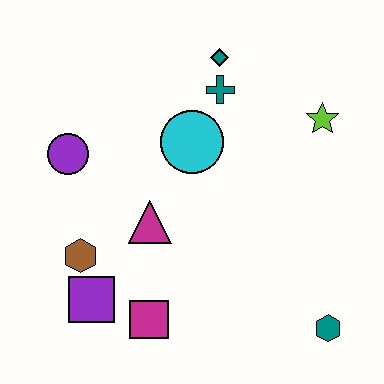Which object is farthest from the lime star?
The purple square is farthest from the lime star.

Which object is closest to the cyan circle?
The teal cross is closest to the cyan circle.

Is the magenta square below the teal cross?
Yes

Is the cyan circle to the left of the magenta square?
No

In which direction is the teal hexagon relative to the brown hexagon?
The teal hexagon is to the right of the brown hexagon.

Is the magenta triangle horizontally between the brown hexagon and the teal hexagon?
Yes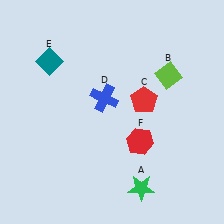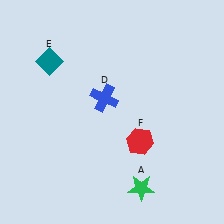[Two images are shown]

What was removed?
The lime diamond (B), the red pentagon (C) were removed in Image 2.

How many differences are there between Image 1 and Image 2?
There are 2 differences between the two images.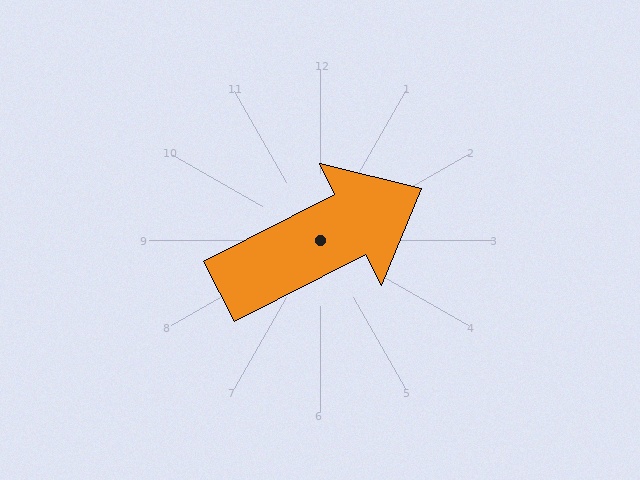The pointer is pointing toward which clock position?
Roughly 2 o'clock.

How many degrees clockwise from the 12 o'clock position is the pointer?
Approximately 63 degrees.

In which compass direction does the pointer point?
Northeast.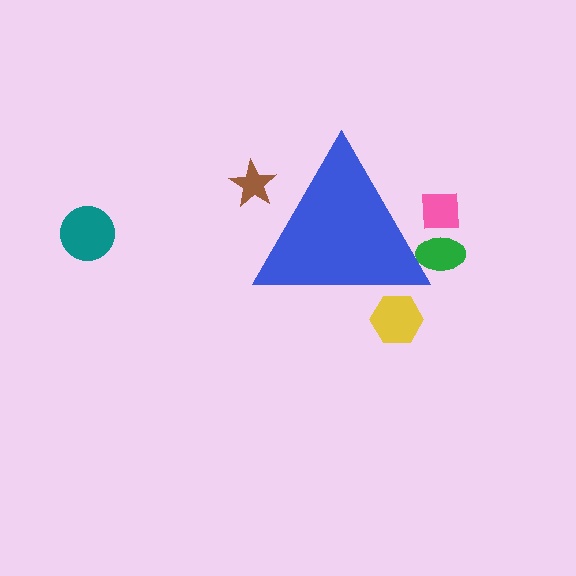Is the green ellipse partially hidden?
Yes, the green ellipse is partially hidden behind the blue triangle.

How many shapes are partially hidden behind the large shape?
4 shapes are partially hidden.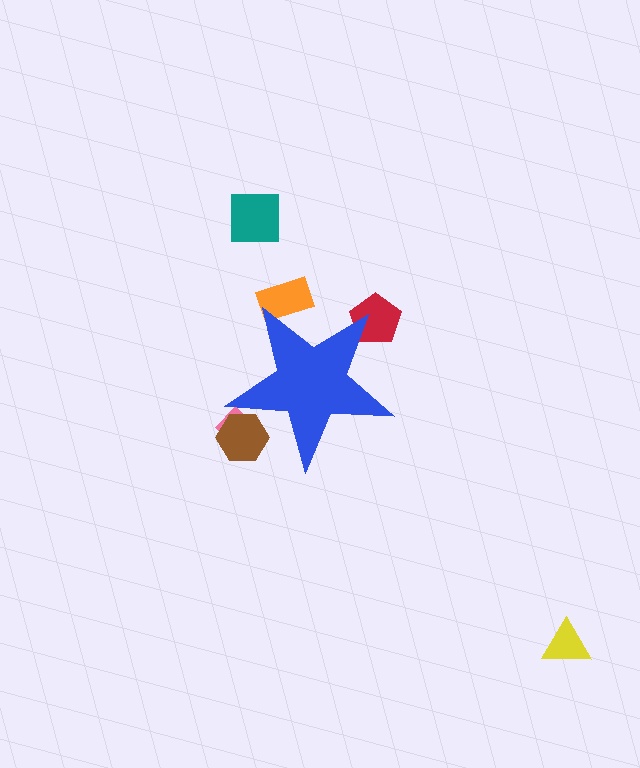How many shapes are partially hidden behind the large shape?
4 shapes are partially hidden.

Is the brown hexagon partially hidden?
Yes, the brown hexagon is partially hidden behind the blue star.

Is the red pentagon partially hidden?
Yes, the red pentagon is partially hidden behind the blue star.